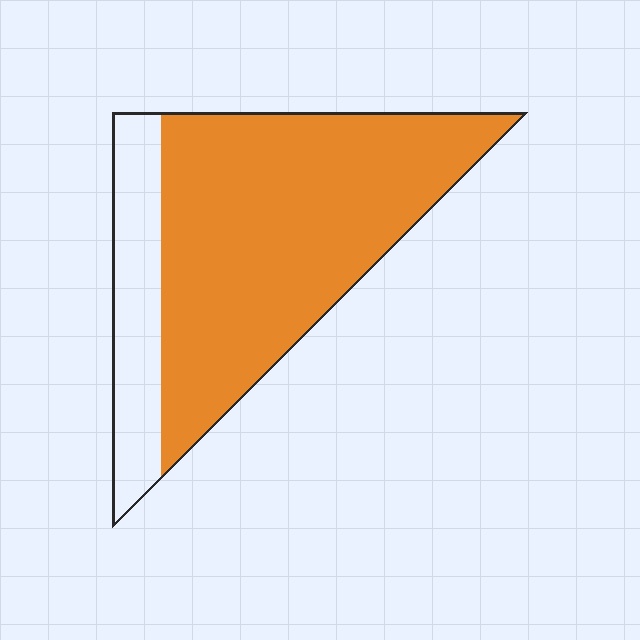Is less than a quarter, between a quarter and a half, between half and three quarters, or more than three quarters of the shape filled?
More than three quarters.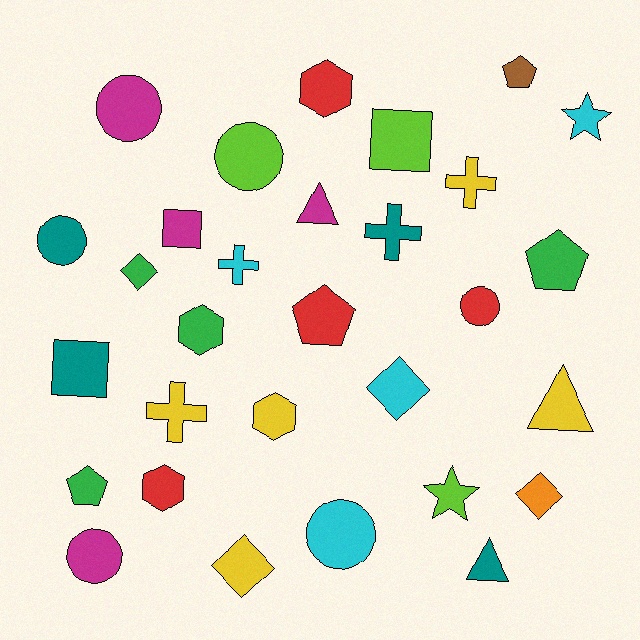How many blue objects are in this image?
There are no blue objects.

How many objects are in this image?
There are 30 objects.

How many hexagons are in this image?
There are 4 hexagons.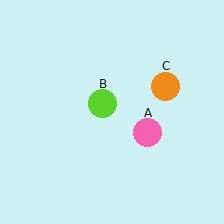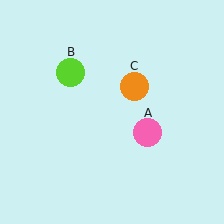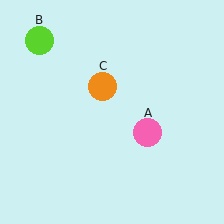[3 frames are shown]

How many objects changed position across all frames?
2 objects changed position: lime circle (object B), orange circle (object C).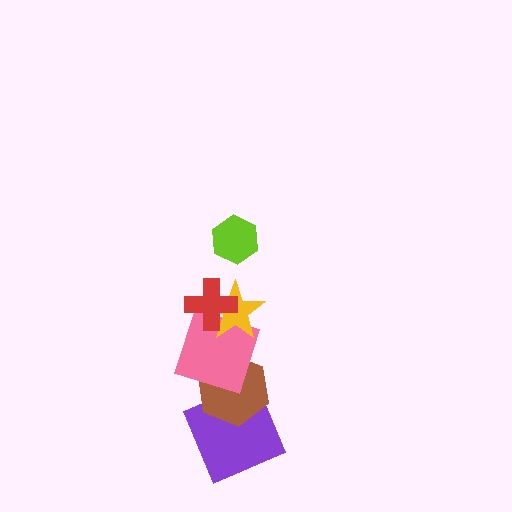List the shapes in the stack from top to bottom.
From top to bottom: the lime hexagon, the red cross, the yellow star, the pink square, the brown hexagon, the purple square.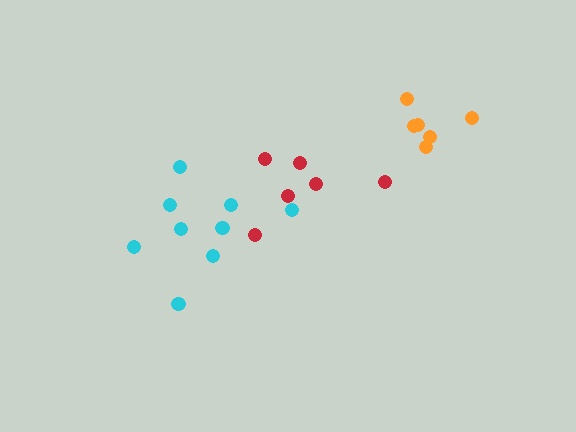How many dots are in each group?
Group 1: 9 dots, Group 2: 6 dots, Group 3: 6 dots (21 total).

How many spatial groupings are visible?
There are 3 spatial groupings.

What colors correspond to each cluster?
The clusters are colored: cyan, red, orange.